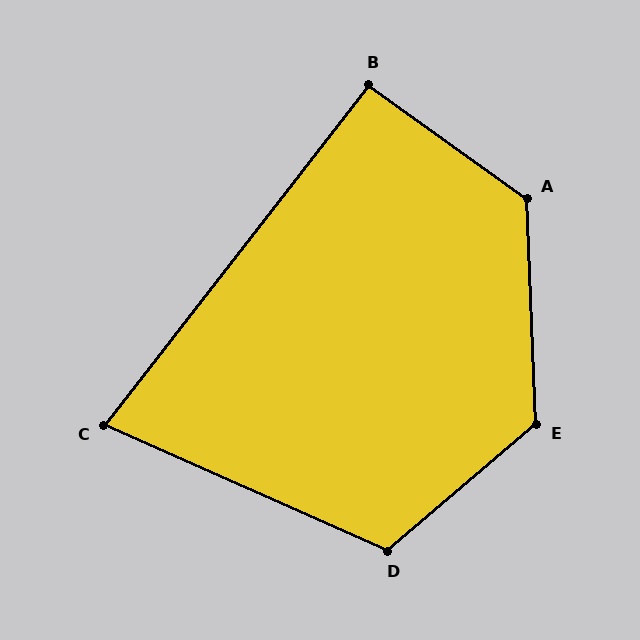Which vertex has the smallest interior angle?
C, at approximately 76 degrees.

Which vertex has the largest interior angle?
E, at approximately 128 degrees.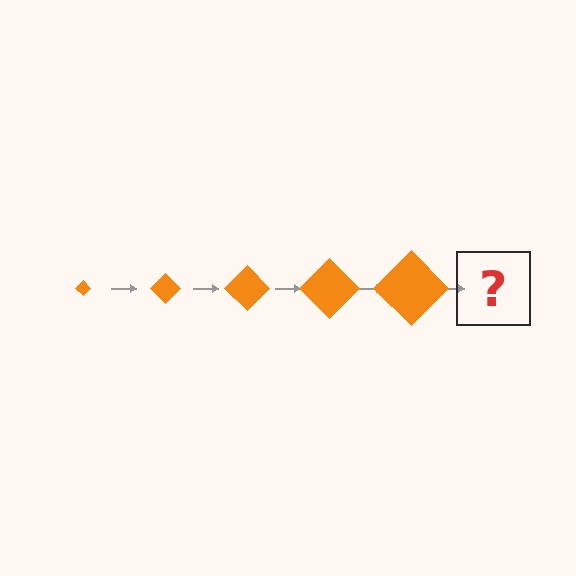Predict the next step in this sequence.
The next step is an orange diamond, larger than the previous one.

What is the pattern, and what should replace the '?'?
The pattern is that the diamond gets progressively larger each step. The '?' should be an orange diamond, larger than the previous one.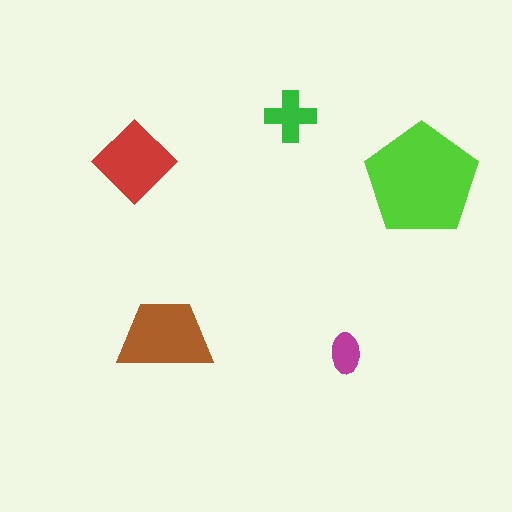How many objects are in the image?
There are 5 objects in the image.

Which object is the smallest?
The magenta ellipse.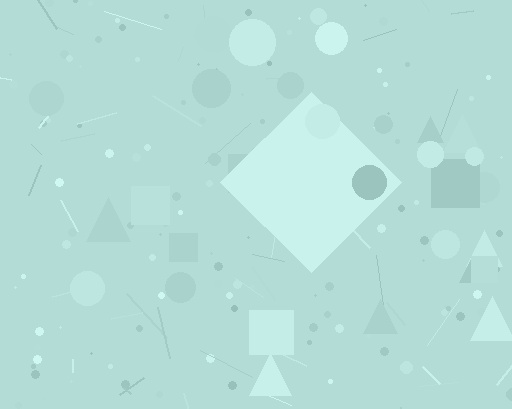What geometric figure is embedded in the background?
A diamond is embedded in the background.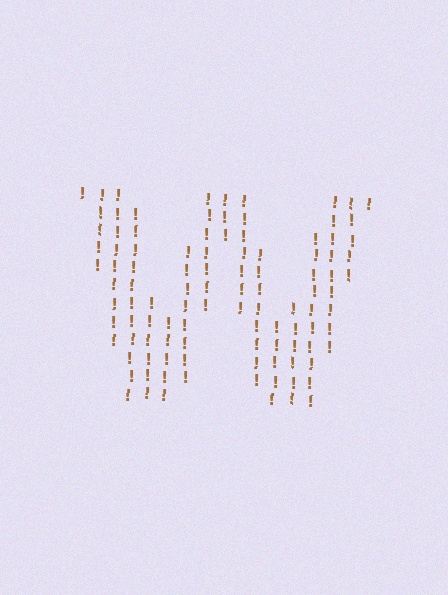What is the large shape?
The large shape is the letter W.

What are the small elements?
The small elements are exclamation marks.